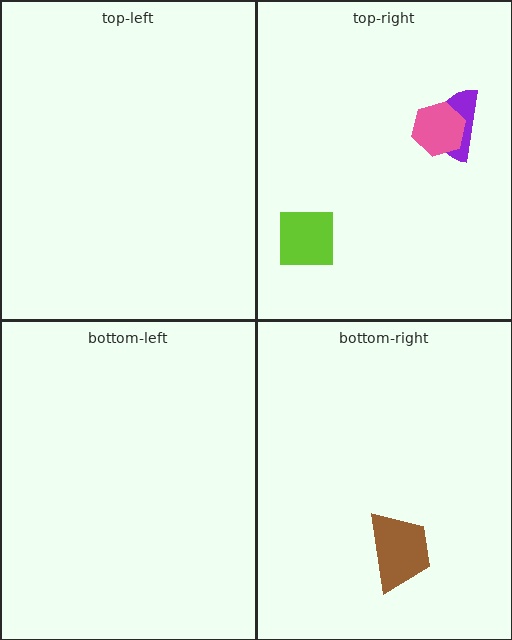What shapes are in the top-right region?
The purple semicircle, the pink hexagon, the lime square.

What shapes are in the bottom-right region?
The brown trapezoid.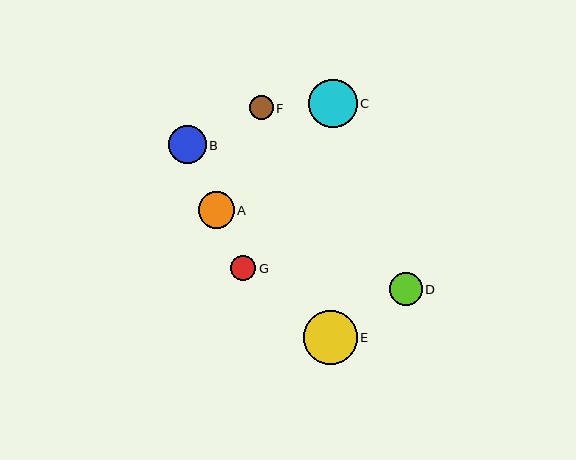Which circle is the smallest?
Circle F is the smallest with a size of approximately 24 pixels.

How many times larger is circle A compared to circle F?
Circle A is approximately 1.5 times the size of circle F.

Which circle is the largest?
Circle E is the largest with a size of approximately 54 pixels.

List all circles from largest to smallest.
From largest to smallest: E, C, B, A, D, G, F.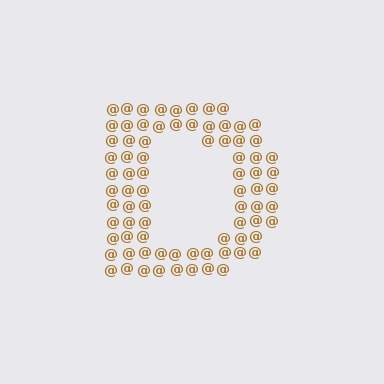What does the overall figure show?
The overall figure shows the letter D.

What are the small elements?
The small elements are at signs.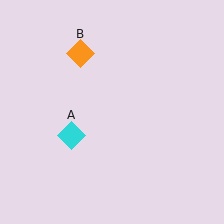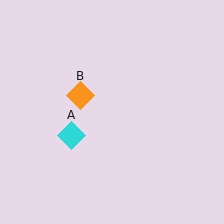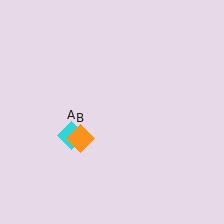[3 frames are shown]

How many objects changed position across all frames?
1 object changed position: orange diamond (object B).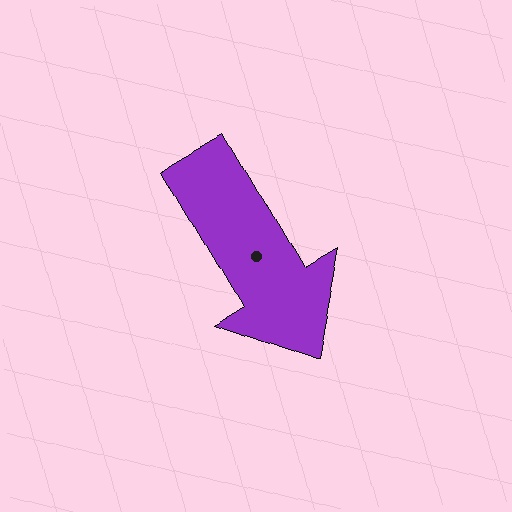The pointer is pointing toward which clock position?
Roughly 5 o'clock.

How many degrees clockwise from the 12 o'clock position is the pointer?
Approximately 150 degrees.